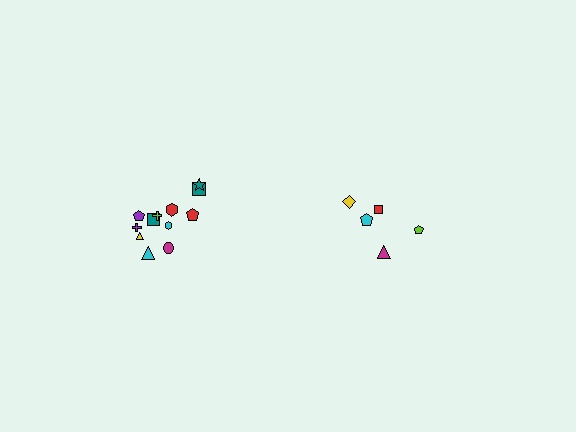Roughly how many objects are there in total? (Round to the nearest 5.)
Roughly 15 objects in total.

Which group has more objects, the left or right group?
The left group.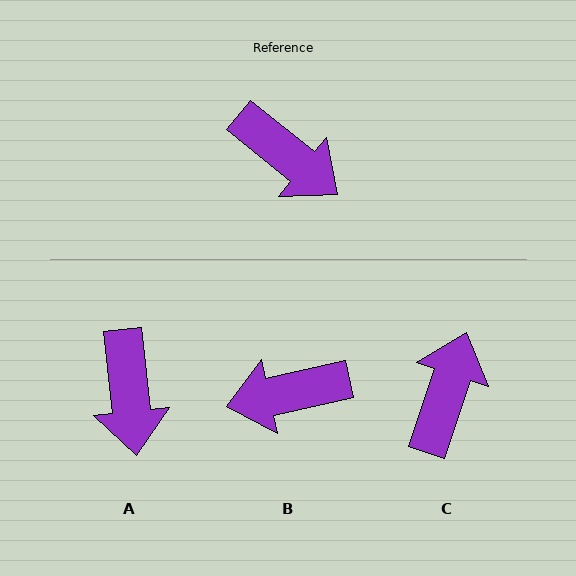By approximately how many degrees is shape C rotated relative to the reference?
Approximately 111 degrees counter-clockwise.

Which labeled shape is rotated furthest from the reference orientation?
B, about 128 degrees away.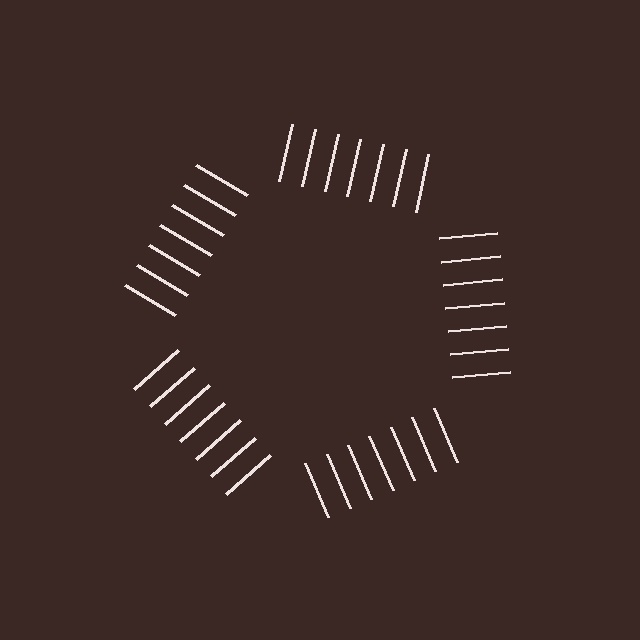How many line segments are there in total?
35 — 7 along each of the 5 edges.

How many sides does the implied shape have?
5 sides — the line-ends trace a pentagon.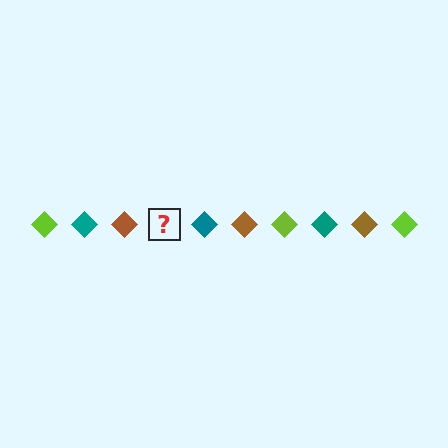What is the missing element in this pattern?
The missing element is a lime diamond.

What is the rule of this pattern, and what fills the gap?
The rule is that the pattern cycles through lime, teal, brown diamonds. The gap should be filled with a lime diamond.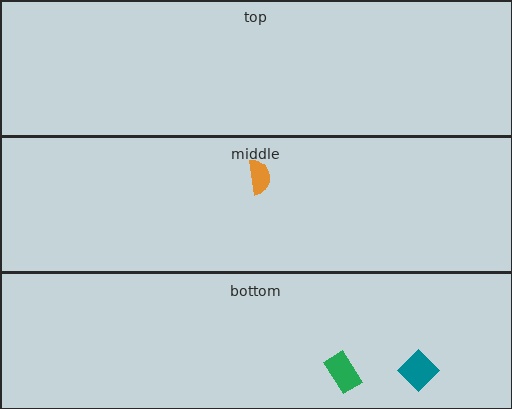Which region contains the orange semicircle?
The middle region.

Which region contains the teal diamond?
The bottom region.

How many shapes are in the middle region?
1.